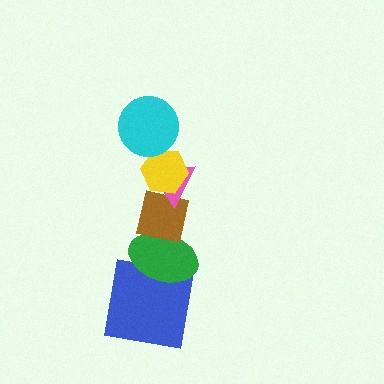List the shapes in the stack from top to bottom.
From top to bottom: the cyan circle, the yellow hexagon, the pink triangle, the brown square, the green ellipse, the blue square.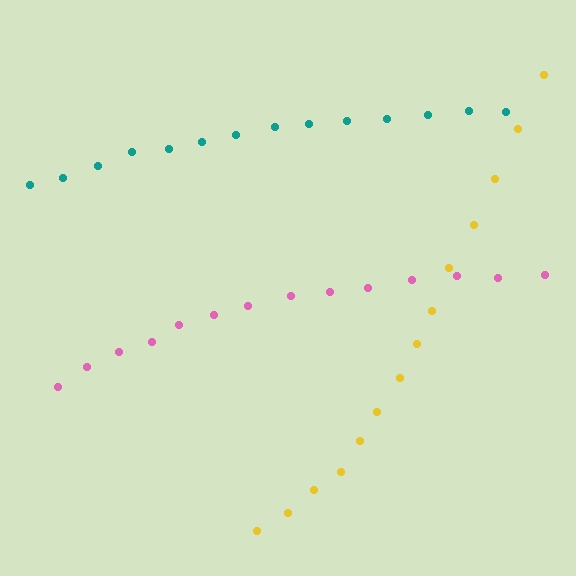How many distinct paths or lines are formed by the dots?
There are 3 distinct paths.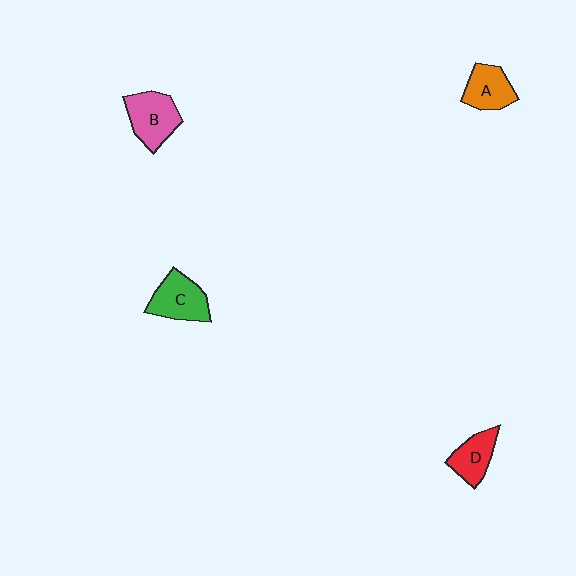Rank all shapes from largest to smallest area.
From largest to smallest: B (pink), C (green), A (orange), D (red).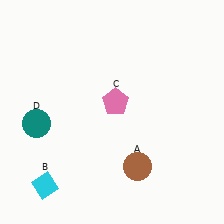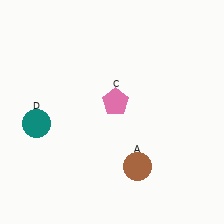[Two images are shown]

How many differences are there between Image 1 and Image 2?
There is 1 difference between the two images.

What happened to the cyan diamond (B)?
The cyan diamond (B) was removed in Image 2. It was in the bottom-left area of Image 1.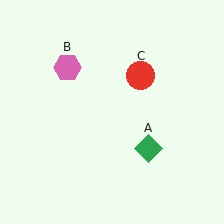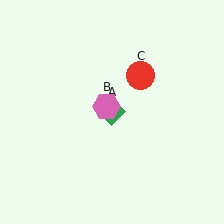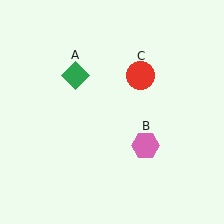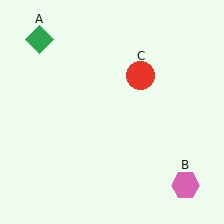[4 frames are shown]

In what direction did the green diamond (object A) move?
The green diamond (object A) moved up and to the left.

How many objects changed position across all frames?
2 objects changed position: green diamond (object A), pink hexagon (object B).